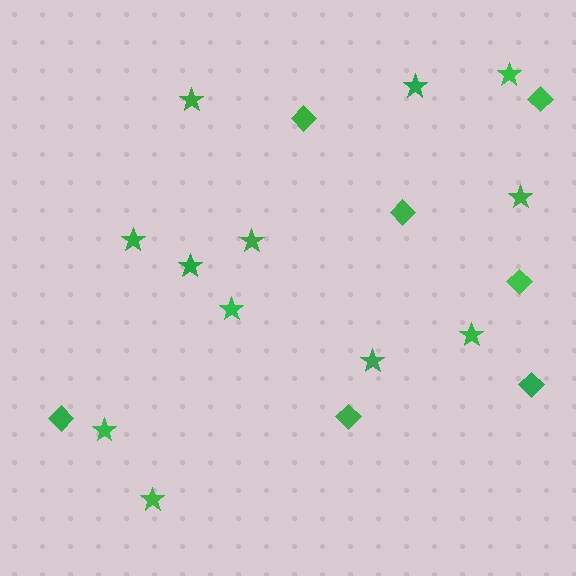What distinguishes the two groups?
There are 2 groups: one group of stars (12) and one group of diamonds (7).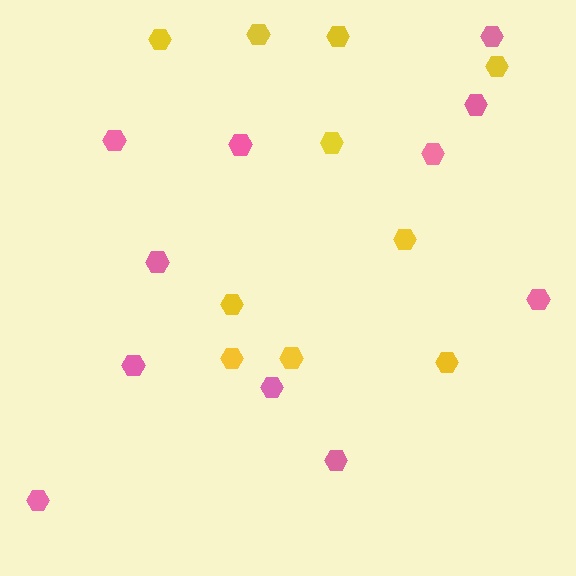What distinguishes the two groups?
There are 2 groups: one group of pink hexagons (11) and one group of yellow hexagons (10).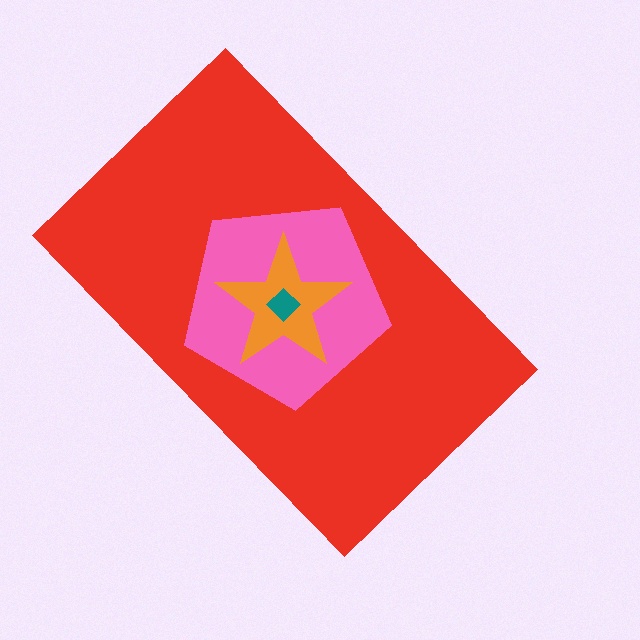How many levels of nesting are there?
4.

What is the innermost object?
The teal diamond.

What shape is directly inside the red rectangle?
The pink pentagon.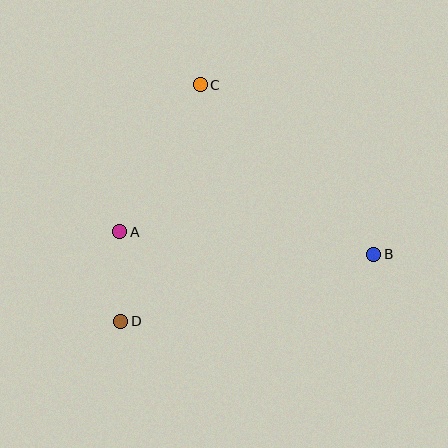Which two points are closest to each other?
Points A and D are closest to each other.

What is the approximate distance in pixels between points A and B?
The distance between A and B is approximately 255 pixels.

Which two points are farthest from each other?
Points B and D are farthest from each other.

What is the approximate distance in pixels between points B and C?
The distance between B and C is approximately 243 pixels.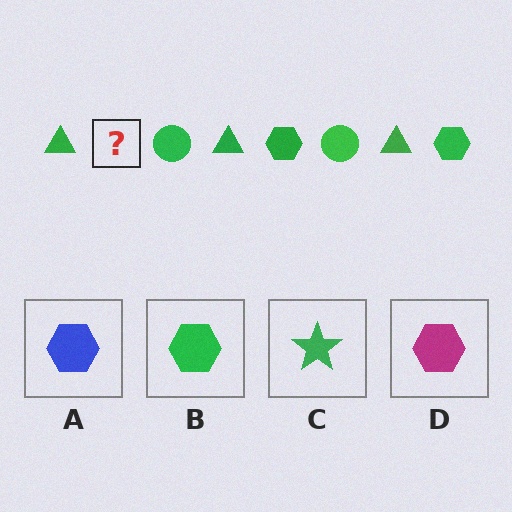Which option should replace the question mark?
Option B.